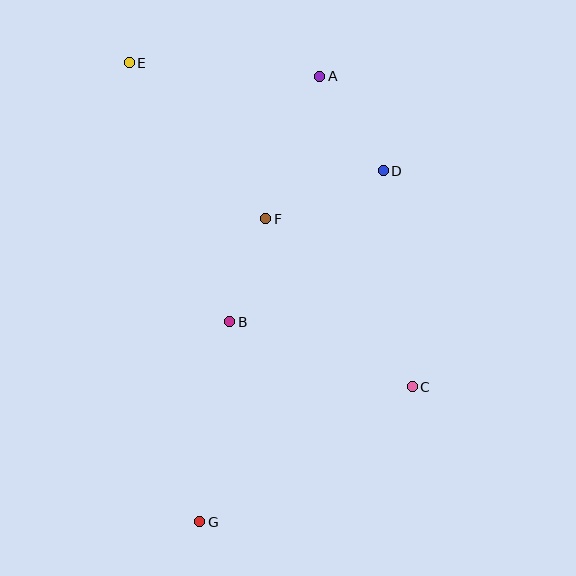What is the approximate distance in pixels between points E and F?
The distance between E and F is approximately 208 pixels.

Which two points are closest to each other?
Points B and F are closest to each other.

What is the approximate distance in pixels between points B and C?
The distance between B and C is approximately 194 pixels.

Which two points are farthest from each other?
Points E and G are farthest from each other.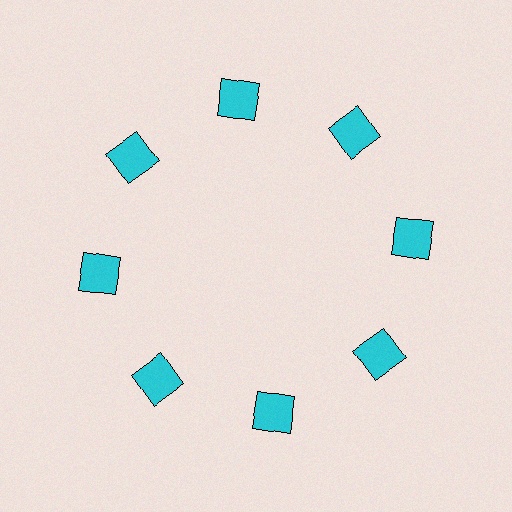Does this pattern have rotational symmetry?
Yes, this pattern has 8-fold rotational symmetry. It looks the same after rotating 45 degrees around the center.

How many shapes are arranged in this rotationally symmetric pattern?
There are 8 shapes, arranged in 8 groups of 1.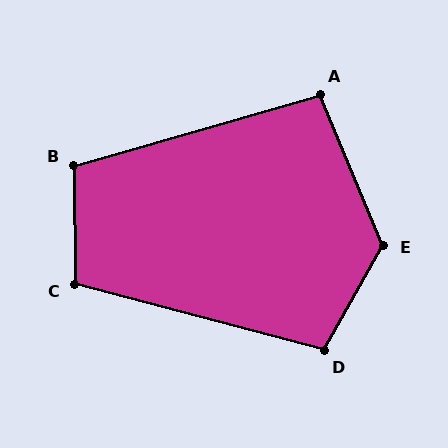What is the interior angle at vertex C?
Approximately 105 degrees (obtuse).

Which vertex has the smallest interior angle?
A, at approximately 97 degrees.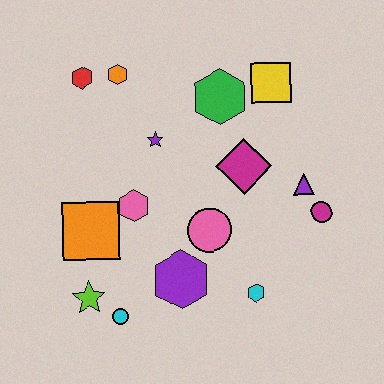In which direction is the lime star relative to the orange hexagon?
The lime star is below the orange hexagon.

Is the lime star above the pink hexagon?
No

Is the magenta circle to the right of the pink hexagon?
Yes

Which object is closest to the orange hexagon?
The red hexagon is closest to the orange hexagon.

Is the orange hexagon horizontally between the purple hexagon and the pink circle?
No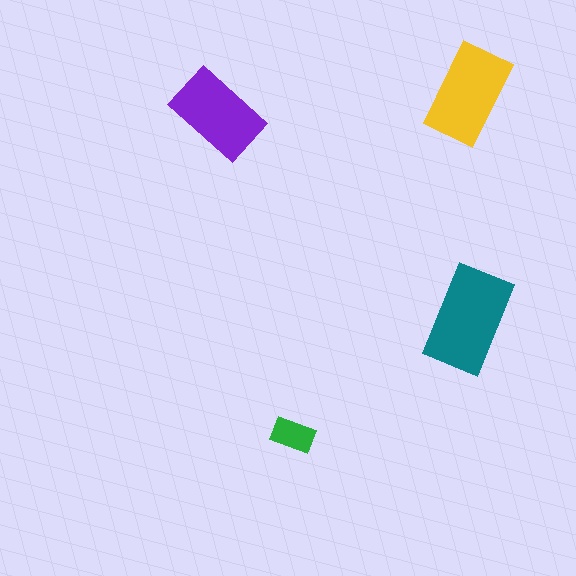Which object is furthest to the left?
The purple rectangle is leftmost.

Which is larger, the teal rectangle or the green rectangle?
The teal one.